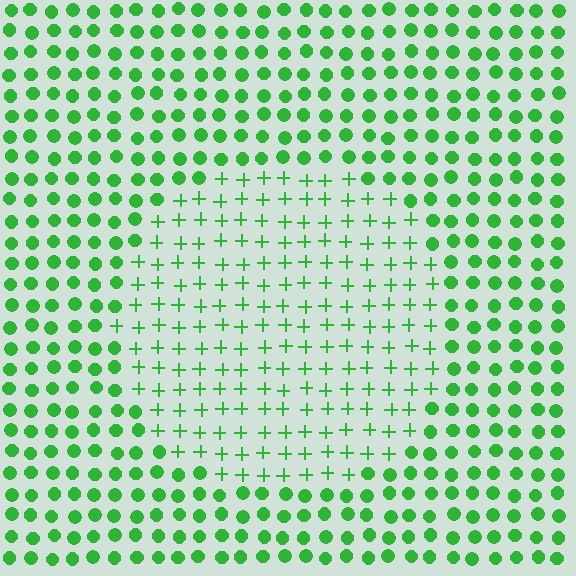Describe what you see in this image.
The image is filled with small green elements arranged in a uniform grid. A circle-shaped region contains plus signs, while the surrounding area contains circles. The boundary is defined purely by the change in element shape.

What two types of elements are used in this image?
The image uses plus signs inside the circle region and circles outside it.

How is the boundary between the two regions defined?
The boundary is defined by a change in element shape: plus signs inside vs. circles outside. All elements share the same color and spacing.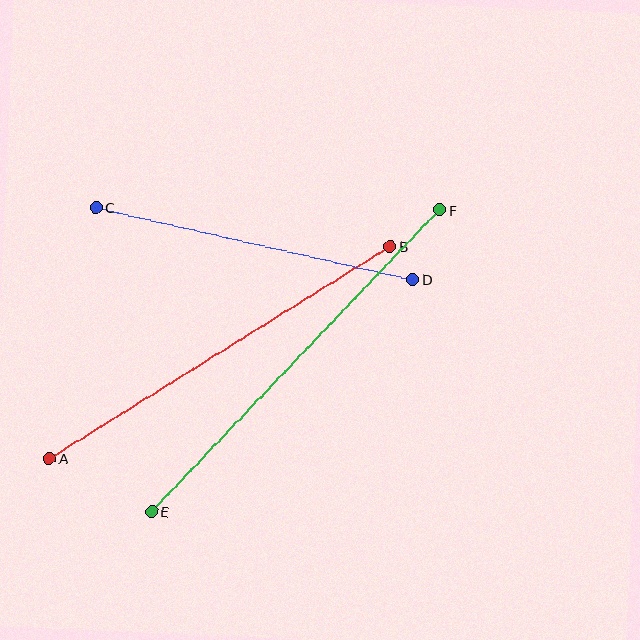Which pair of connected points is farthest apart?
Points E and F are farthest apart.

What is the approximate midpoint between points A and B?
The midpoint is at approximately (220, 352) pixels.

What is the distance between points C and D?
The distance is approximately 325 pixels.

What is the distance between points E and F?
The distance is approximately 417 pixels.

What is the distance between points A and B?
The distance is approximately 401 pixels.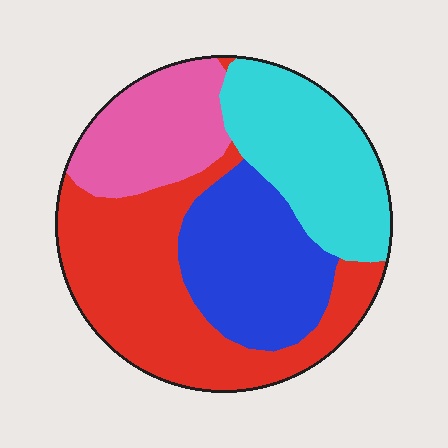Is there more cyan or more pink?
Cyan.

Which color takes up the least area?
Pink, at roughly 20%.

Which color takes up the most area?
Red, at roughly 35%.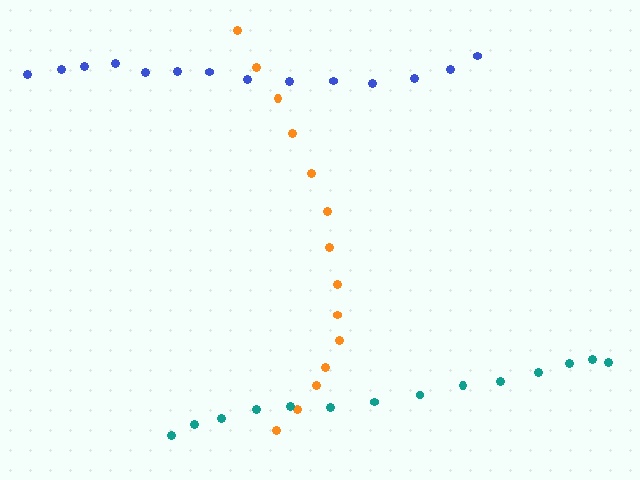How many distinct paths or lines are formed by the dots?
There are 3 distinct paths.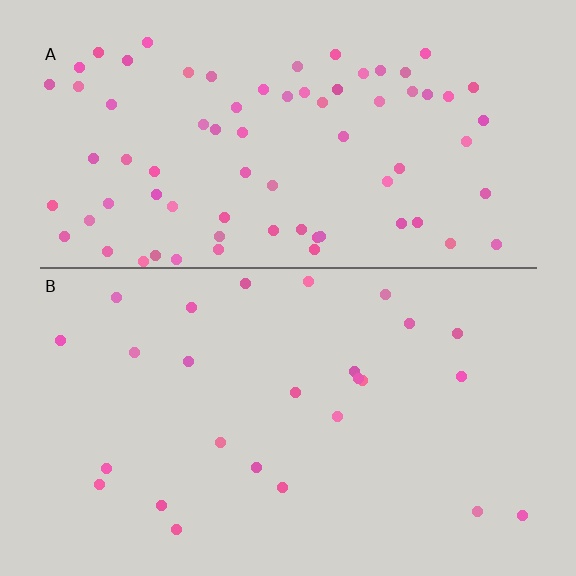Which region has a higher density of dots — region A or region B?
A (the top).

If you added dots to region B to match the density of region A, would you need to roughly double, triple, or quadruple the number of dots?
Approximately triple.